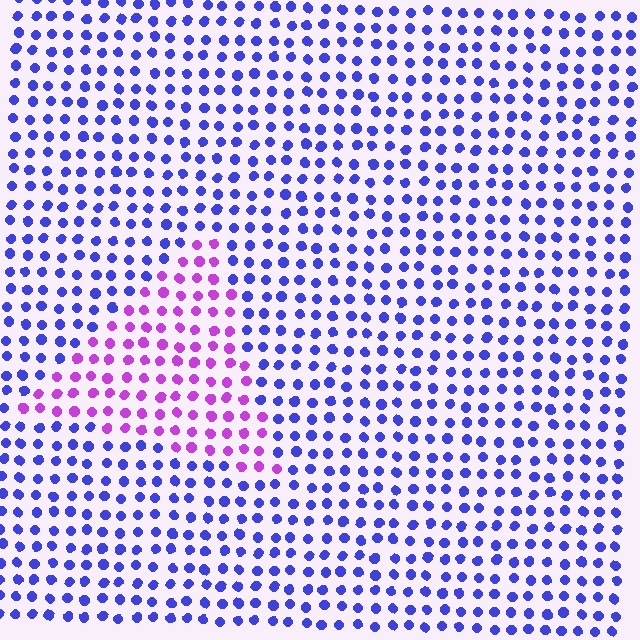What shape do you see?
I see a triangle.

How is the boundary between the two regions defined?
The boundary is defined purely by a slight shift in hue (about 54 degrees). Spacing, size, and orientation are identical on both sides.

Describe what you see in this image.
The image is filled with small blue elements in a uniform arrangement. A triangle-shaped region is visible where the elements are tinted to a slightly different hue, forming a subtle color boundary.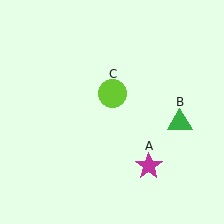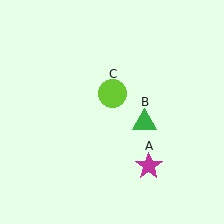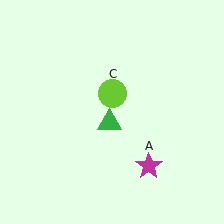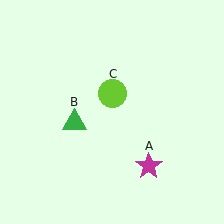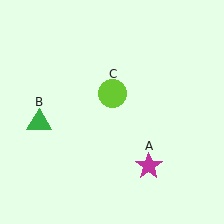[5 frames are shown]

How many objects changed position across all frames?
1 object changed position: green triangle (object B).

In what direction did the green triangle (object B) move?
The green triangle (object B) moved left.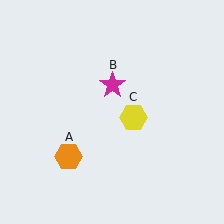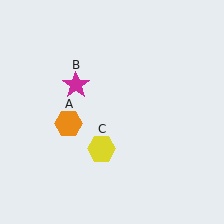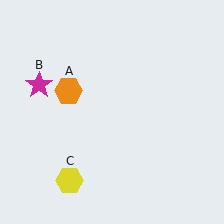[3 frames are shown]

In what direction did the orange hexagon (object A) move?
The orange hexagon (object A) moved up.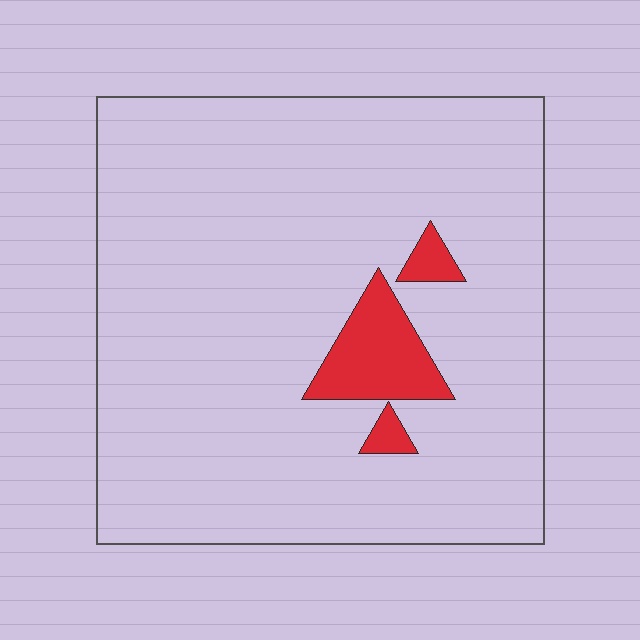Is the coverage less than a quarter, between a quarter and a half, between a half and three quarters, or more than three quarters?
Less than a quarter.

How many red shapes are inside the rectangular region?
3.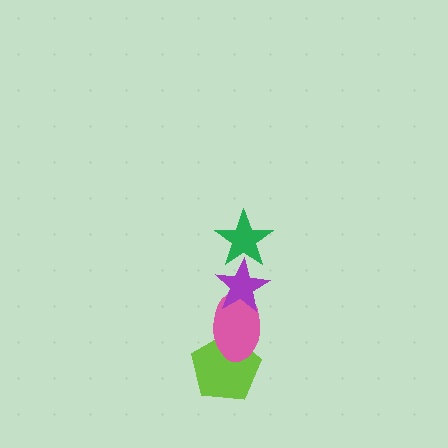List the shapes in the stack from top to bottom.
From top to bottom: the green star, the purple star, the pink ellipse, the lime pentagon.